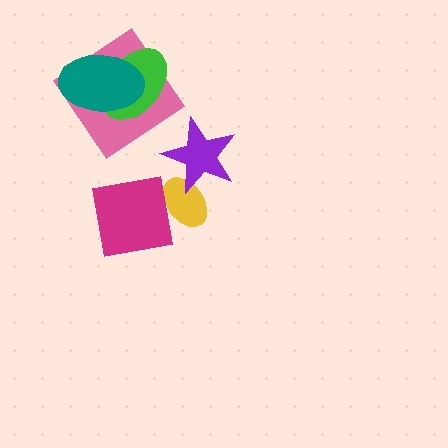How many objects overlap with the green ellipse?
2 objects overlap with the green ellipse.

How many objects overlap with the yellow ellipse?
2 objects overlap with the yellow ellipse.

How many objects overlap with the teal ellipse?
2 objects overlap with the teal ellipse.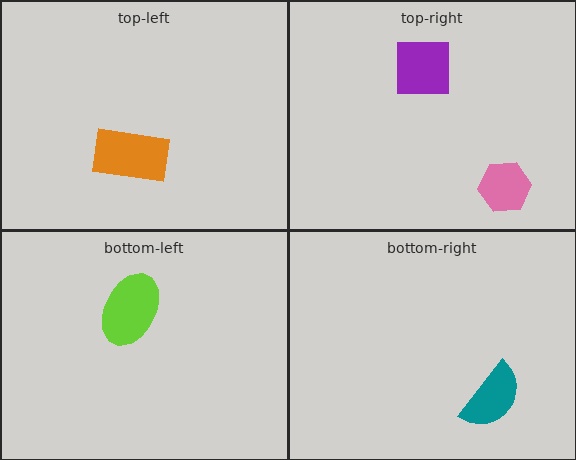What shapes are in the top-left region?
The orange rectangle.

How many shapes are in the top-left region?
1.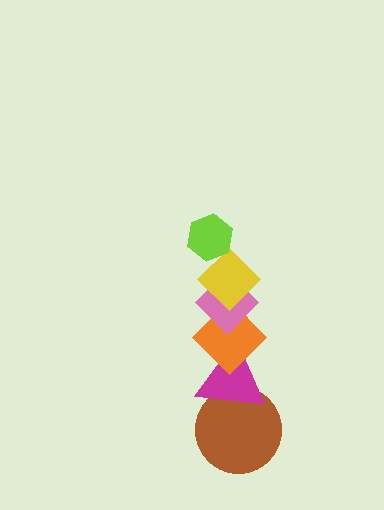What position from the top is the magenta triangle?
The magenta triangle is 5th from the top.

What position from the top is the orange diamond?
The orange diamond is 4th from the top.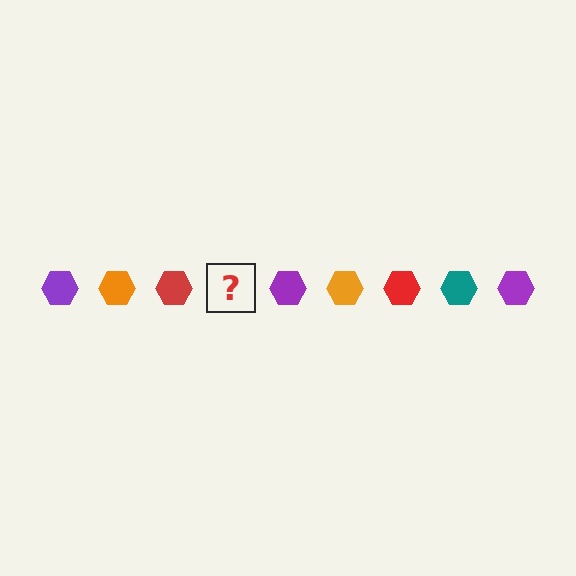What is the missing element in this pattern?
The missing element is a teal hexagon.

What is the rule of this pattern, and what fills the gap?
The rule is that the pattern cycles through purple, orange, red, teal hexagons. The gap should be filled with a teal hexagon.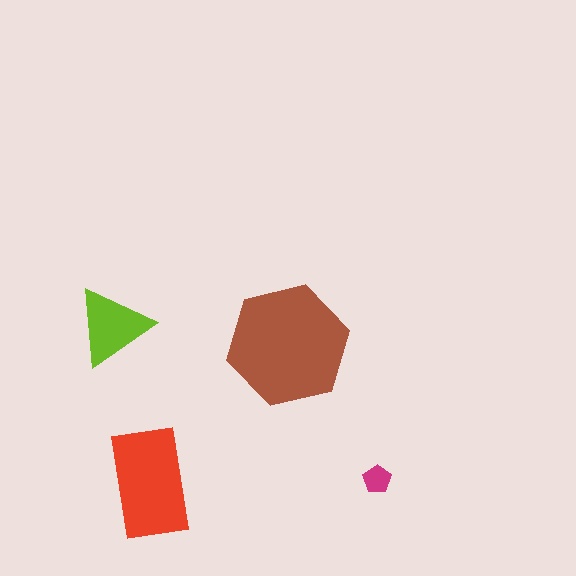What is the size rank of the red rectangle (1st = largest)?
2nd.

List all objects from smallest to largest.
The magenta pentagon, the lime triangle, the red rectangle, the brown hexagon.